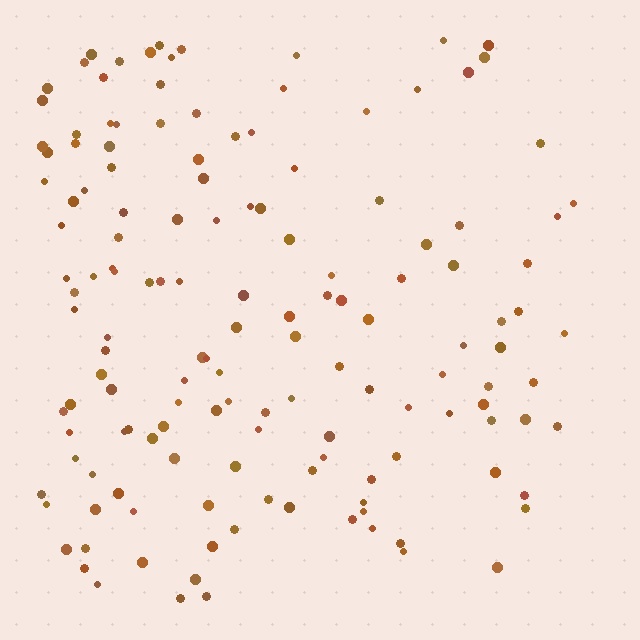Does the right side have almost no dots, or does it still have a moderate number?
Still a moderate number, just noticeably fewer than the left.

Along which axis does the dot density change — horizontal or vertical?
Horizontal.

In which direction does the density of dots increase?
From right to left, with the left side densest.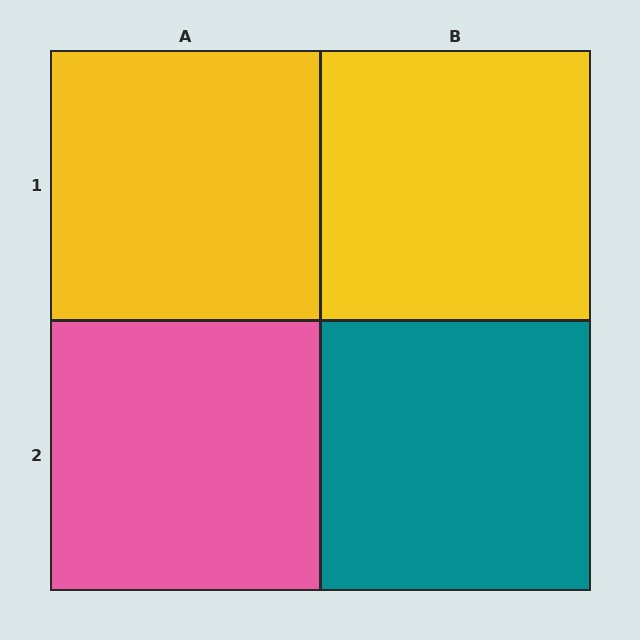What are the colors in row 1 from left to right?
Yellow, yellow.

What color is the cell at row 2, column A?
Pink.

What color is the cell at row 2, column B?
Teal.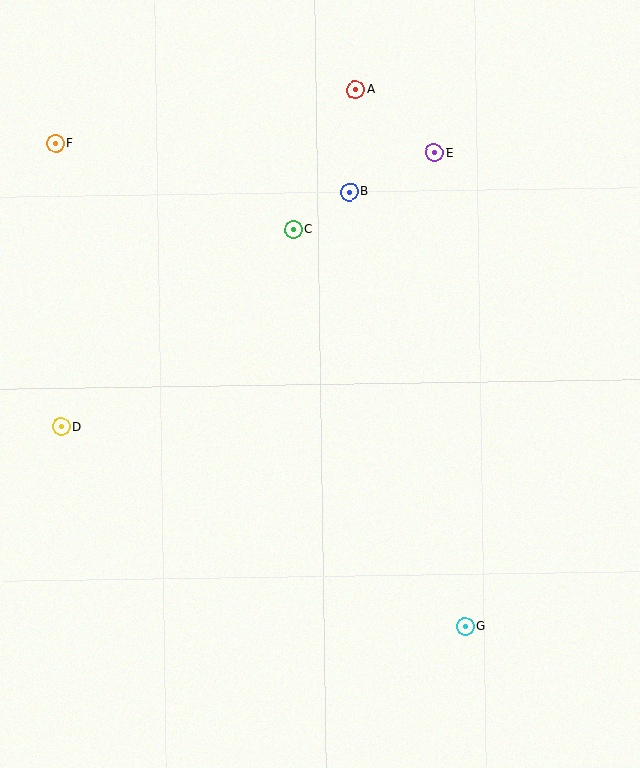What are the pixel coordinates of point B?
Point B is at (350, 192).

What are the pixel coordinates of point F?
Point F is at (56, 143).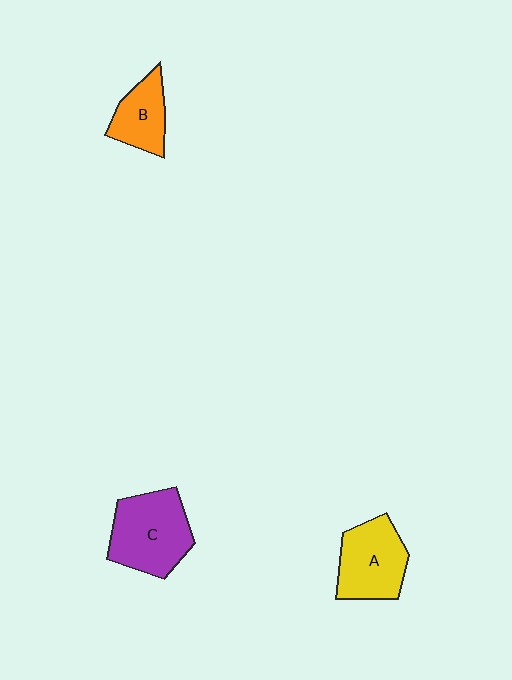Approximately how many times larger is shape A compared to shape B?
Approximately 1.4 times.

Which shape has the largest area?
Shape C (purple).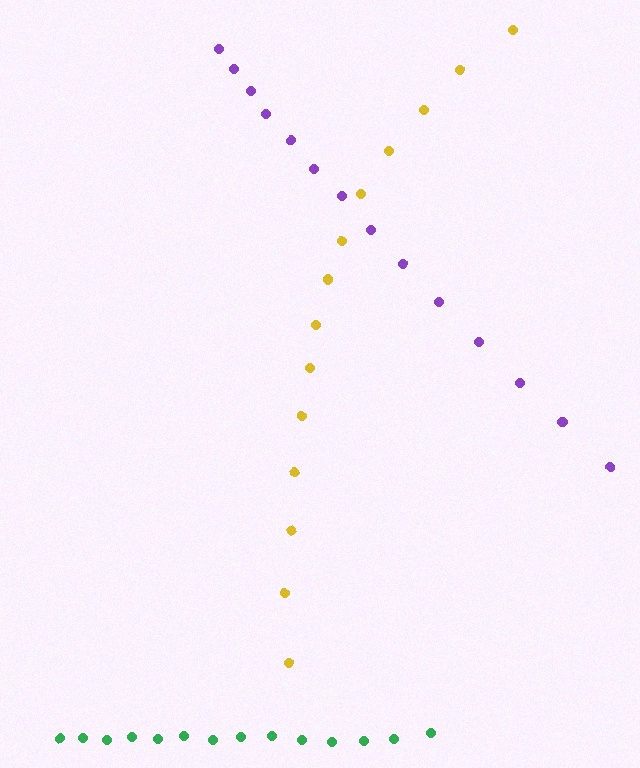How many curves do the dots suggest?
There are 3 distinct paths.